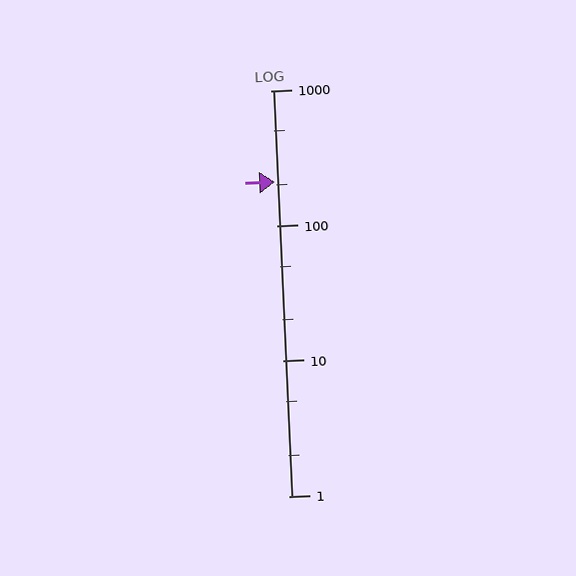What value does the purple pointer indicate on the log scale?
The pointer indicates approximately 210.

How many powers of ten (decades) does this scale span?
The scale spans 3 decades, from 1 to 1000.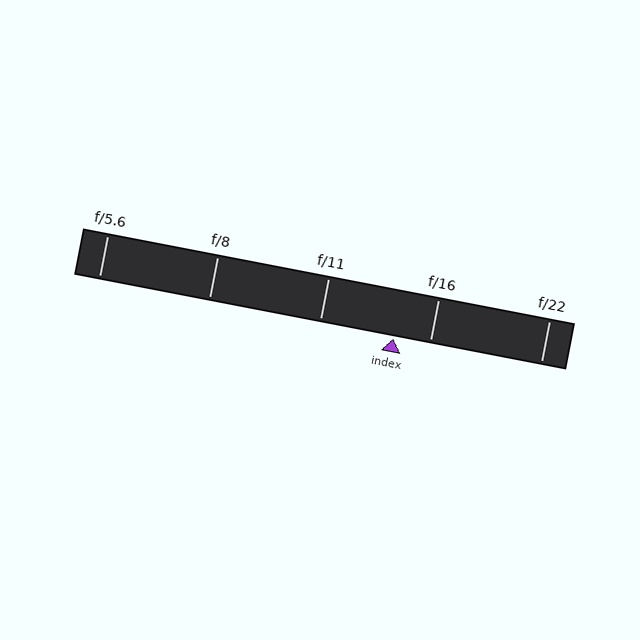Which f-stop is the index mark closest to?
The index mark is closest to f/16.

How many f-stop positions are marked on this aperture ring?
There are 5 f-stop positions marked.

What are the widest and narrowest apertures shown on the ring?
The widest aperture shown is f/5.6 and the narrowest is f/22.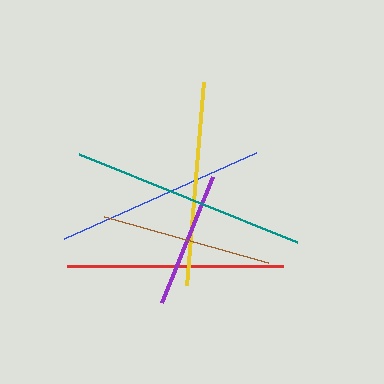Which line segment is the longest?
The teal line is the longest at approximately 236 pixels.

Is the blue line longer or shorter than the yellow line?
The blue line is longer than the yellow line.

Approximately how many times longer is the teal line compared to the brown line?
The teal line is approximately 1.4 times the length of the brown line.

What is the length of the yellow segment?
The yellow segment is approximately 204 pixels long.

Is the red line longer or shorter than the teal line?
The teal line is longer than the red line.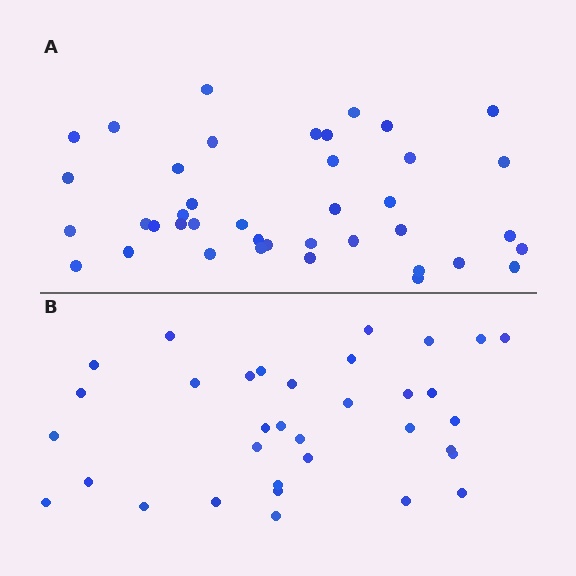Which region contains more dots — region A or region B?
Region A (the top region) has more dots.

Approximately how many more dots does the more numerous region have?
Region A has about 6 more dots than region B.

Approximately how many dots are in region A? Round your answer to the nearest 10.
About 40 dots.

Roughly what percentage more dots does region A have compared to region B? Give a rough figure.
About 20% more.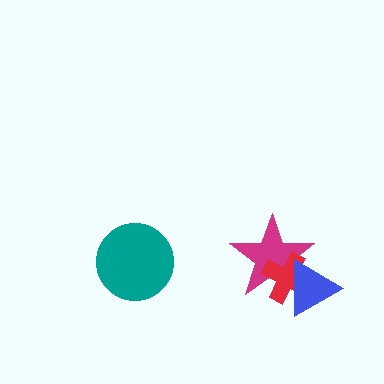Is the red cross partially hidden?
Yes, it is partially covered by another shape.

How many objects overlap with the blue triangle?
2 objects overlap with the blue triangle.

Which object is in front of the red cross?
The blue triangle is in front of the red cross.